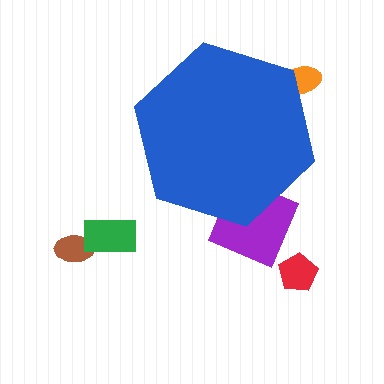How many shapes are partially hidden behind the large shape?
2 shapes are partially hidden.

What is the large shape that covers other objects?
A blue hexagon.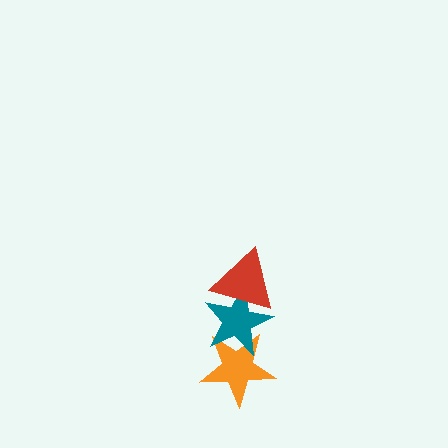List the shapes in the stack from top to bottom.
From top to bottom: the red triangle, the teal star, the orange star.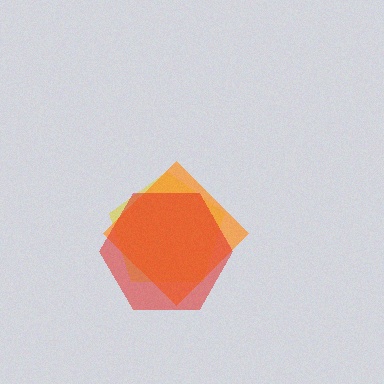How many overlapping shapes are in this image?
There are 3 overlapping shapes in the image.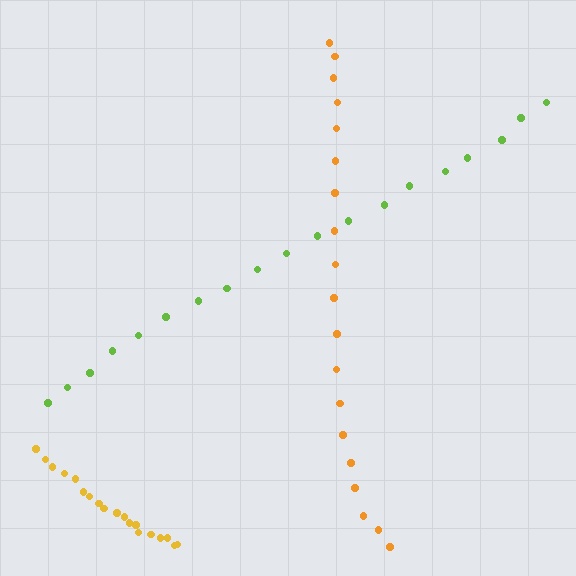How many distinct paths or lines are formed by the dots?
There are 3 distinct paths.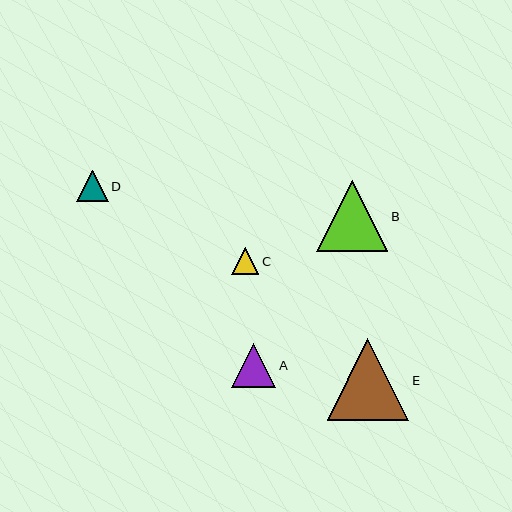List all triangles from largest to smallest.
From largest to smallest: E, B, A, D, C.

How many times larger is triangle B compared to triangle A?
Triangle B is approximately 1.6 times the size of triangle A.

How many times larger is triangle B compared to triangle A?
Triangle B is approximately 1.6 times the size of triangle A.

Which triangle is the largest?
Triangle E is the largest with a size of approximately 82 pixels.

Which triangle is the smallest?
Triangle C is the smallest with a size of approximately 27 pixels.